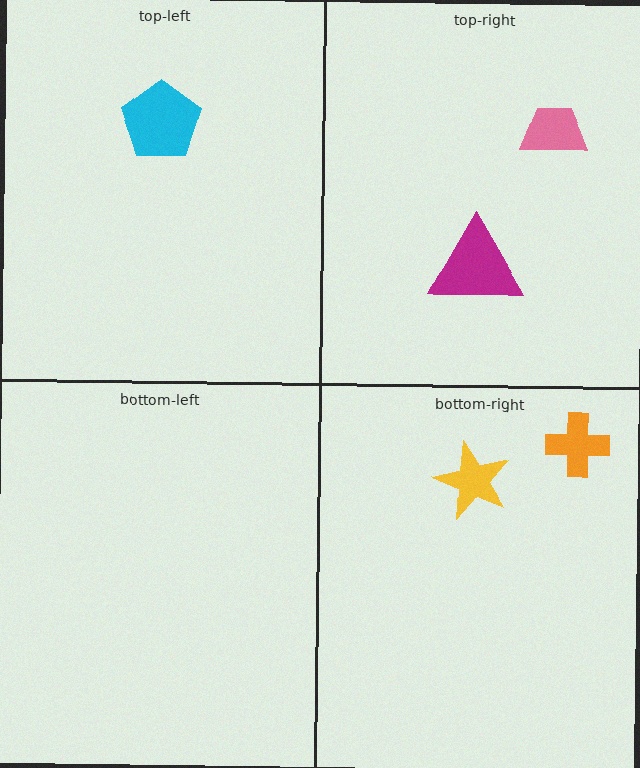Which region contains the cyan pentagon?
The top-left region.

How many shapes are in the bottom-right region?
2.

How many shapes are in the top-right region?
2.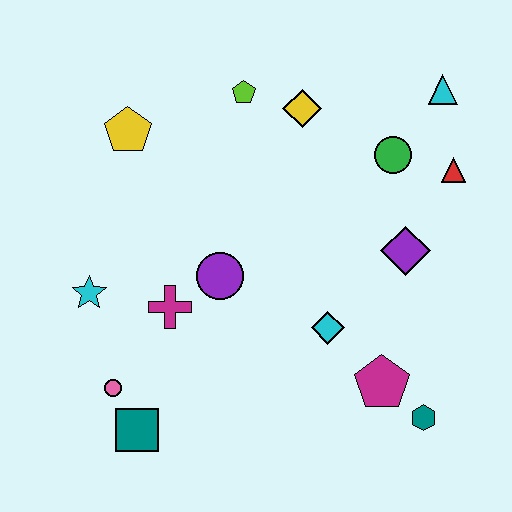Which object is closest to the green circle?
The red triangle is closest to the green circle.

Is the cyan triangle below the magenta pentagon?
No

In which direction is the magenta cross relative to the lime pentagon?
The magenta cross is below the lime pentagon.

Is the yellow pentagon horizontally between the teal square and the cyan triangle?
No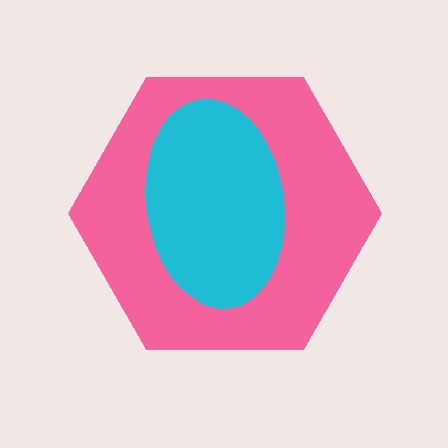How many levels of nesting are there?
2.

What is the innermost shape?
The cyan ellipse.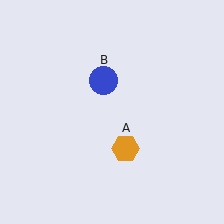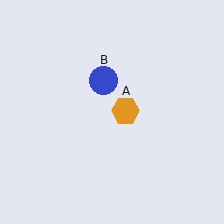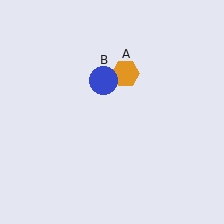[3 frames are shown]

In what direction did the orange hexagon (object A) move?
The orange hexagon (object A) moved up.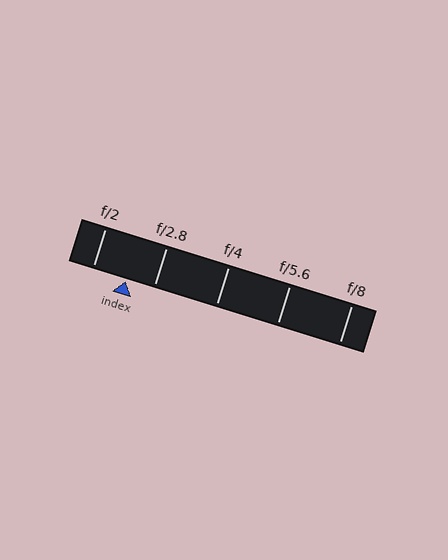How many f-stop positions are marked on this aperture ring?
There are 5 f-stop positions marked.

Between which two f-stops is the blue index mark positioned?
The index mark is between f/2 and f/2.8.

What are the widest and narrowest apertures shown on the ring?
The widest aperture shown is f/2 and the narrowest is f/8.